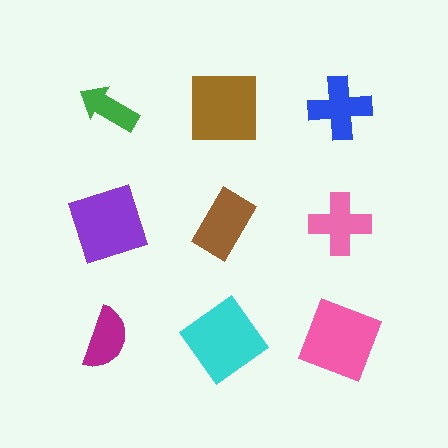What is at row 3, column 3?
A pink square.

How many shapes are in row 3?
3 shapes.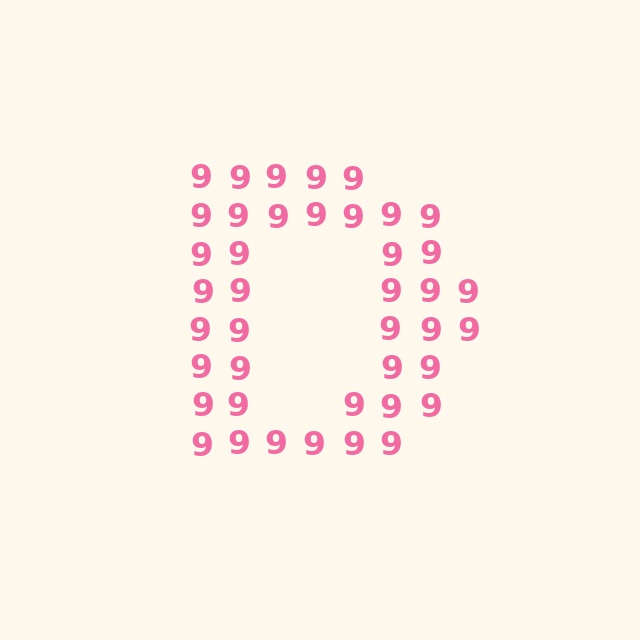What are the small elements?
The small elements are digit 9's.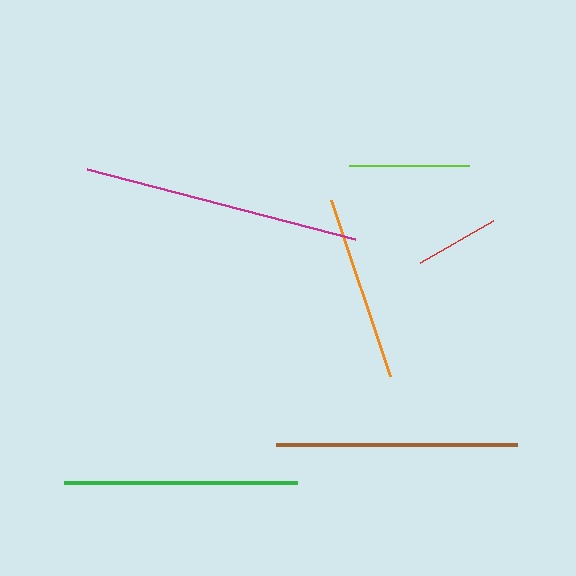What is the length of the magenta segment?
The magenta segment is approximately 277 pixels long.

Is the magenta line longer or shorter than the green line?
The magenta line is longer than the green line.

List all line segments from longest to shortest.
From longest to shortest: magenta, brown, green, orange, lime, red.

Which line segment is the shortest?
The red line is the shortest at approximately 84 pixels.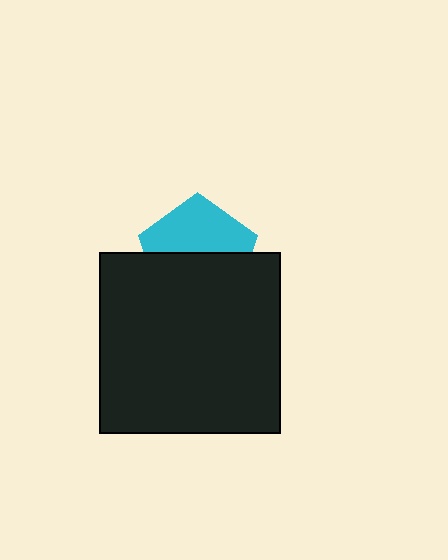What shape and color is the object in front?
The object in front is a black rectangle.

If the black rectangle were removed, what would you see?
You would see the complete cyan pentagon.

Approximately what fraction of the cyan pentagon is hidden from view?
Roughly 53% of the cyan pentagon is hidden behind the black rectangle.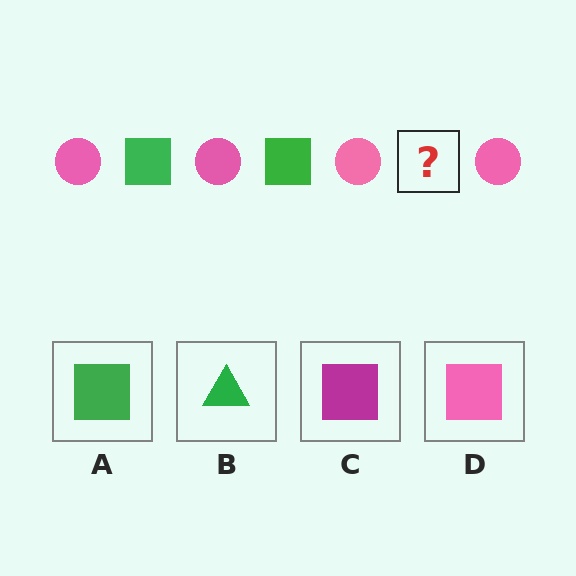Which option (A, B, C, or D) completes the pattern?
A.